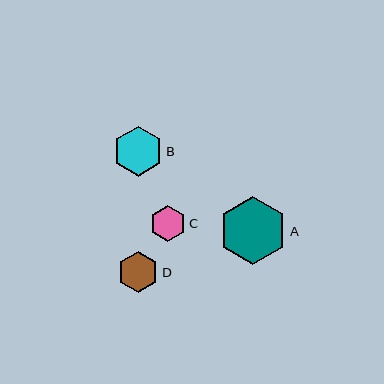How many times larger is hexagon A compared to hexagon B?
Hexagon A is approximately 1.4 times the size of hexagon B.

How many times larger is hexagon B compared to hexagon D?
Hexagon B is approximately 1.2 times the size of hexagon D.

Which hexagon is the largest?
Hexagon A is the largest with a size of approximately 68 pixels.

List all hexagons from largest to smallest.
From largest to smallest: A, B, D, C.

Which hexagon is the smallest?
Hexagon C is the smallest with a size of approximately 35 pixels.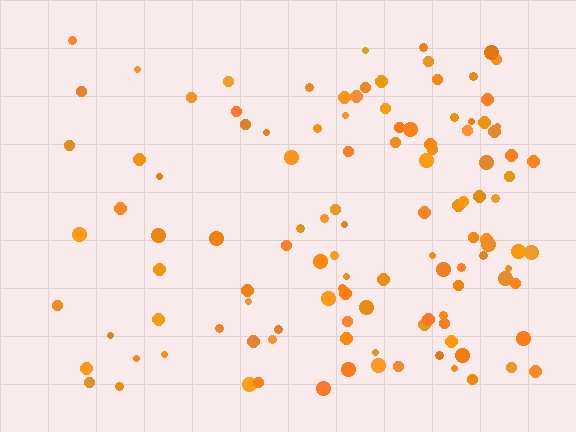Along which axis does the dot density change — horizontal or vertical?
Horizontal.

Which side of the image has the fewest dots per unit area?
The left.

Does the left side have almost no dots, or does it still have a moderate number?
Still a moderate number, just noticeably fewer than the right.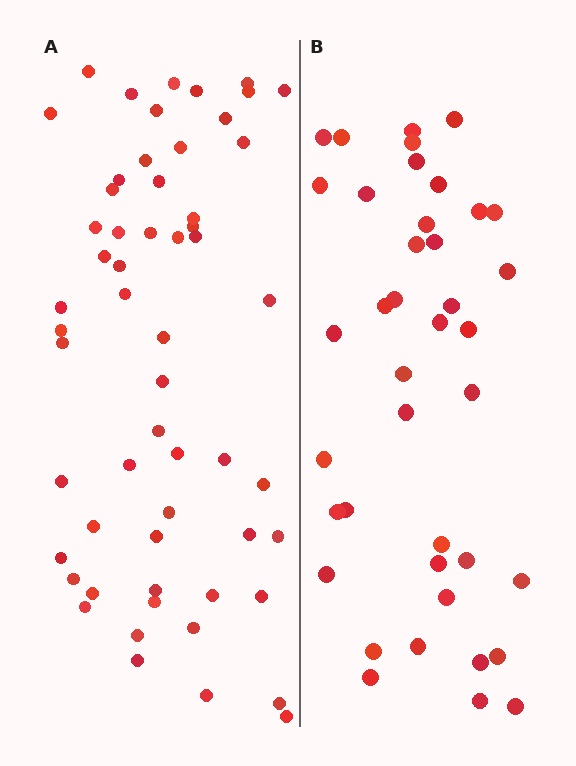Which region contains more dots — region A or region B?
Region A (the left region) has more dots.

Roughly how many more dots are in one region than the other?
Region A has approximately 15 more dots than region B.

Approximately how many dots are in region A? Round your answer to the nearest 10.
About 60 dots. (The exact count is 57, which rounds to 60.)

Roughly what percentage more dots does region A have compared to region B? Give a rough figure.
About 40% more.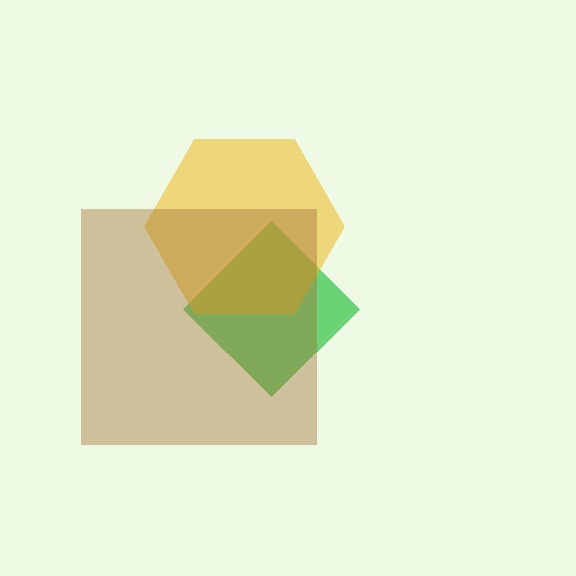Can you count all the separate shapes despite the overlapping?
Yes, there are 3 separate shapes.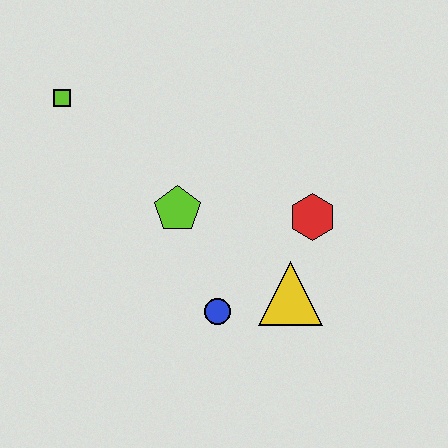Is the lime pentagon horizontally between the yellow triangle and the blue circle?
No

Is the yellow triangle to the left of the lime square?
No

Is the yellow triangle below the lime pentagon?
Yes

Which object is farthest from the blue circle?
The lime square is farthest from the blue circle.